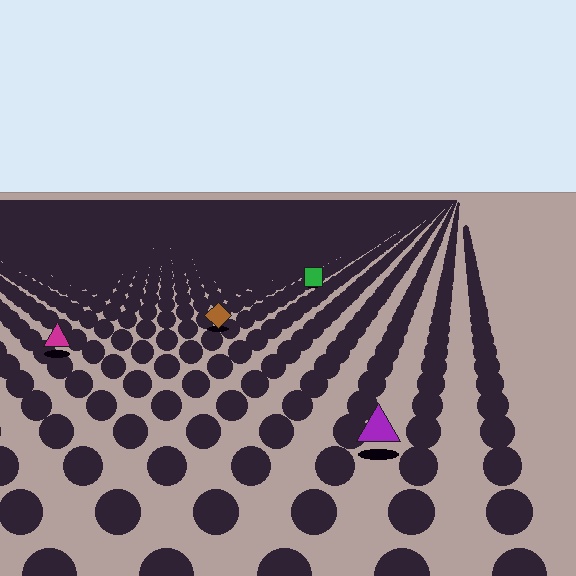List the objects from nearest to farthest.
From nearest to farthest: the purple triangle, the magenta triangle, the brown diamond, the green square.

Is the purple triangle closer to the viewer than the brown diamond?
Yes. The purple triangle is closer — you can tell from the texture gradient: the ground texture is coarser near it.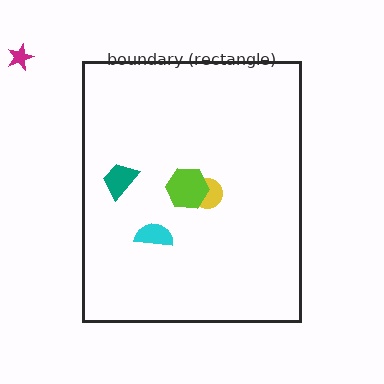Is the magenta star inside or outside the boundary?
Outside.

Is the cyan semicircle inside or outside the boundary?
Inside.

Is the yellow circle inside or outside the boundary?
Inside.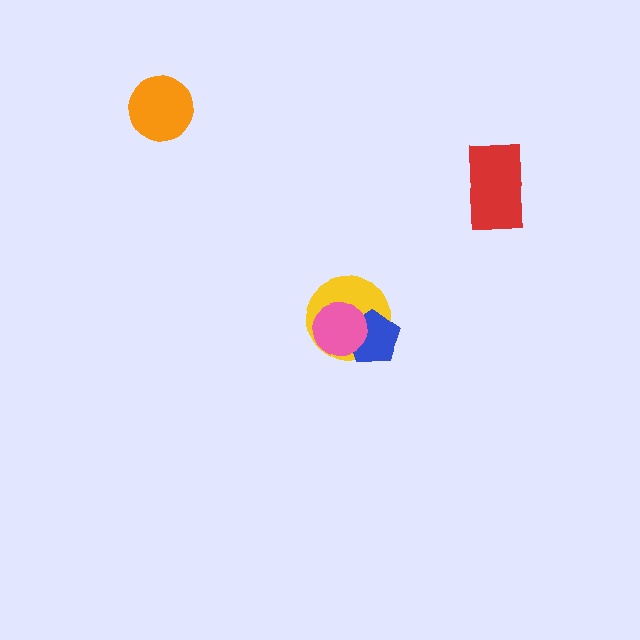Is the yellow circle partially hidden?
Yes, it is partially covered by another shape.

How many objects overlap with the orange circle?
0 objects overlap with the orange circle.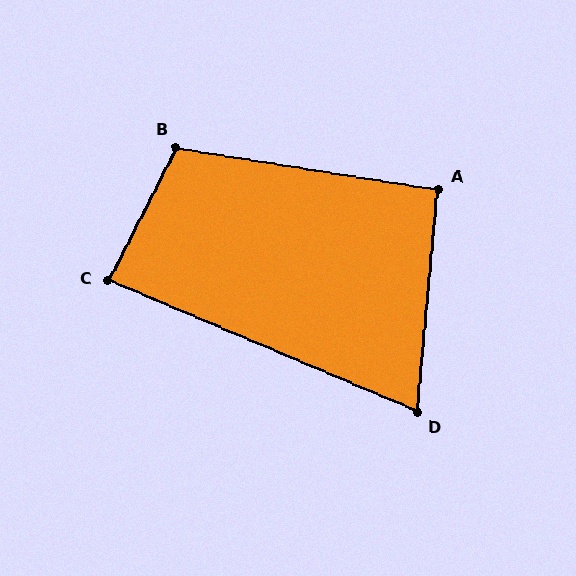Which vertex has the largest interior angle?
B, at approximately 108 degrees.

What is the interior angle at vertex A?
Approximately 94 degrees (approximately right).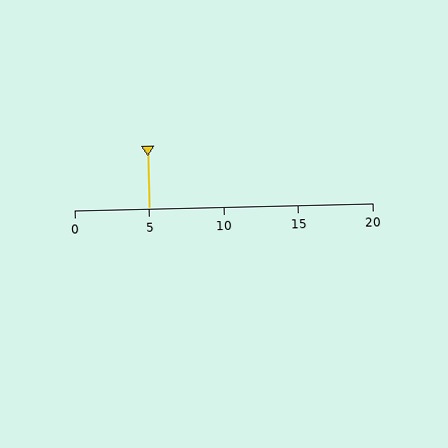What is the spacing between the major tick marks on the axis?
The major ticks are spaced 5 apart.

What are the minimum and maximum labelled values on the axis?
The axis runs from 0 to 20.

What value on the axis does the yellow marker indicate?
The marker indicates approximately 5.